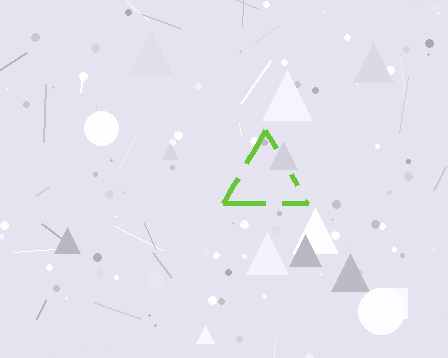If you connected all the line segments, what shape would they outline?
They would outline a triangle.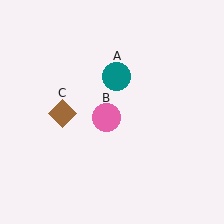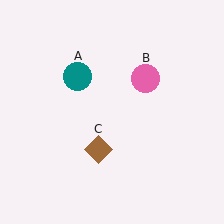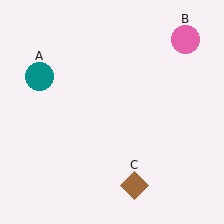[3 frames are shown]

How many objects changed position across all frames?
3 objects changed position: teal circle (object A), pink circle (object B), brown diamond (object C).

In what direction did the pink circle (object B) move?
The pink circle (object B) moved up and to the right.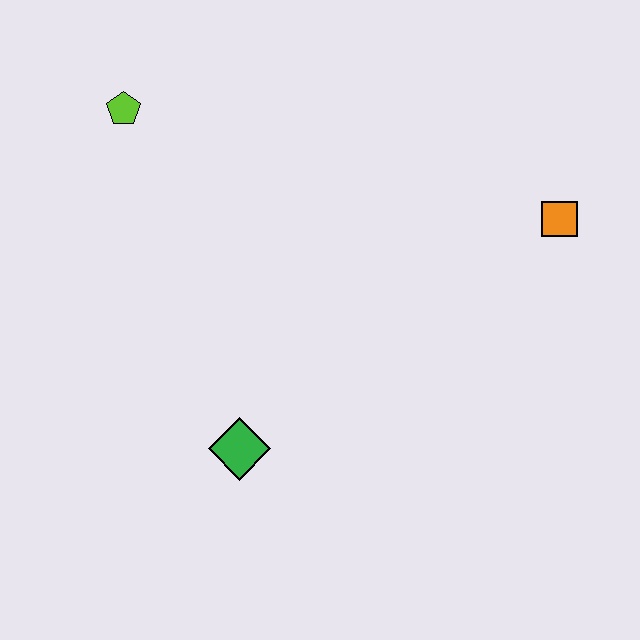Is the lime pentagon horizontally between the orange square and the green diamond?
No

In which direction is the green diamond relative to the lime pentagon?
The green diamond is below the lime pentagon.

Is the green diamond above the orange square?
No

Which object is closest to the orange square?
The green diamond is closest to the orange square.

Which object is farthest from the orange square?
The lime pentagon is farthest from the orange square.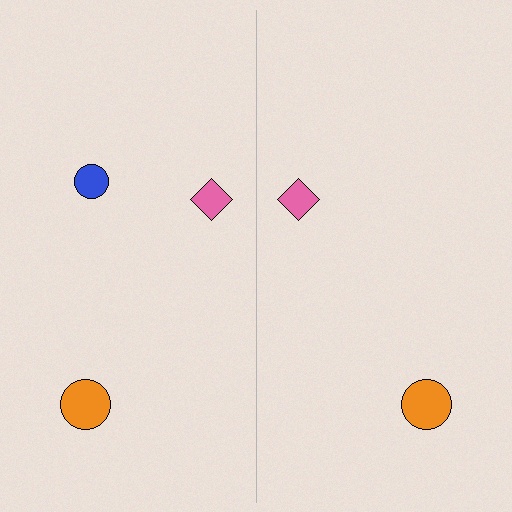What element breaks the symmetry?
A blue circle is missing from the right side.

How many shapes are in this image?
There are 5 shapes in this image.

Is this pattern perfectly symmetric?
No, the pattern is not perfectly symmetric. A blue circle is missing from the right side.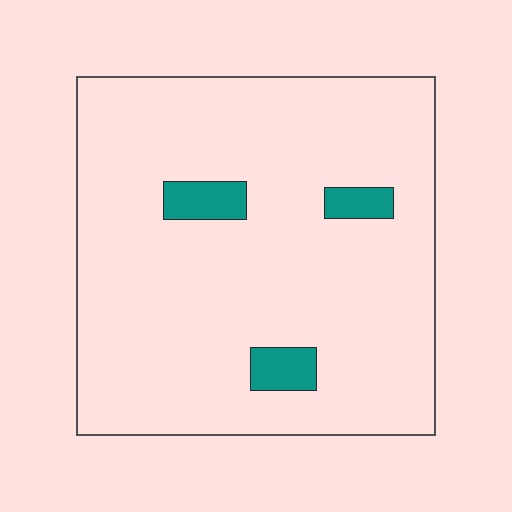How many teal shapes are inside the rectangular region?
3.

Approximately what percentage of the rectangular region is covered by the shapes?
Approximately 5%.